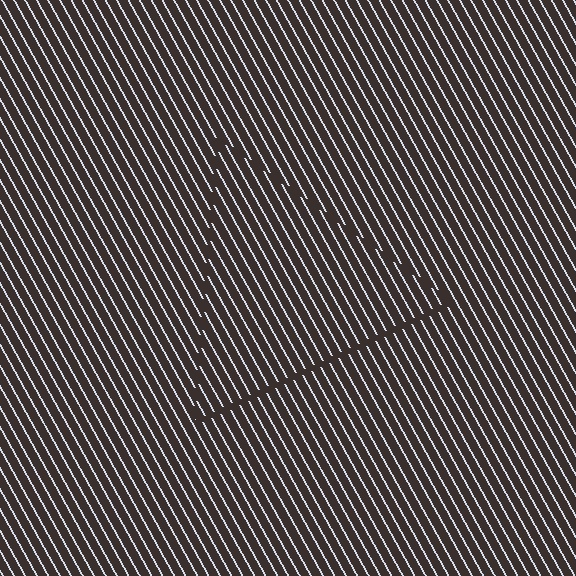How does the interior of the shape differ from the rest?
The interior of the shape contains the same grating, shifted by half a period — the contour is defined by the phase discontinuity where line-ends from the inner and outer gratings abut.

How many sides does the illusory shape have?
3 sides — the line-ends trace a triangle.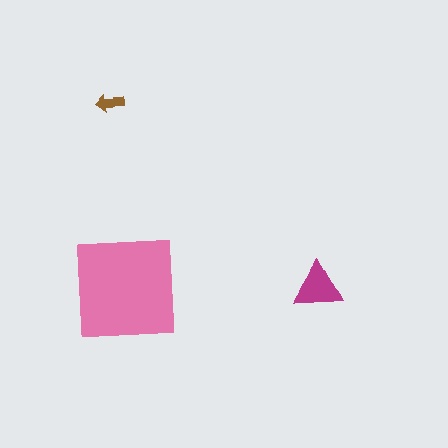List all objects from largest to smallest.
The pink square, the magenta triangle, the brown arrow.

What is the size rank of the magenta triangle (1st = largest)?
2nd.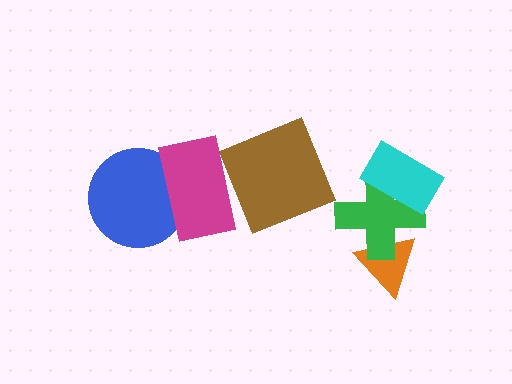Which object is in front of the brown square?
The magenta rectangle is in front of the brown square.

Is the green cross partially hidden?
Yes, it is partially covered by another shape.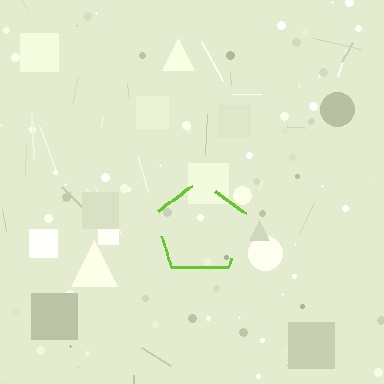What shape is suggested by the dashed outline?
The dashed outline suggests a pentagon.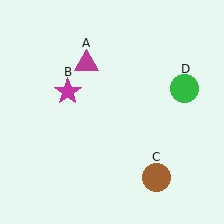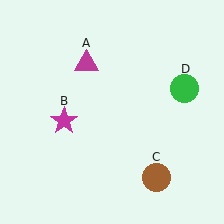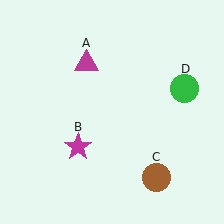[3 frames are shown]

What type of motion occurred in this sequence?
The magenta star (object B) rotated counterclockwise around the center of the scene.